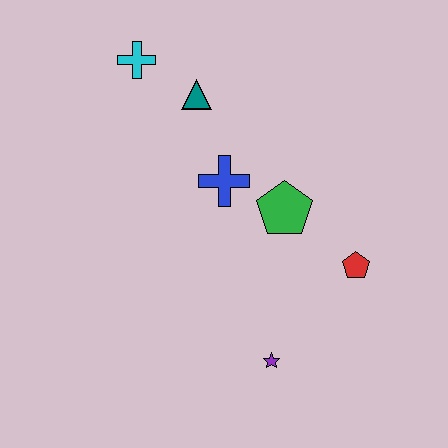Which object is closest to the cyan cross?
The teal triangle is closest to the cyan cross.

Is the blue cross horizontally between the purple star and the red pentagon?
No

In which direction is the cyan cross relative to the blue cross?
The cyan cross is above the blue cross.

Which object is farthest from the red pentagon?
The cyan cross is farthest from the red pentagon.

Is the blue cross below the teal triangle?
Yes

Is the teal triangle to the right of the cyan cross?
Yes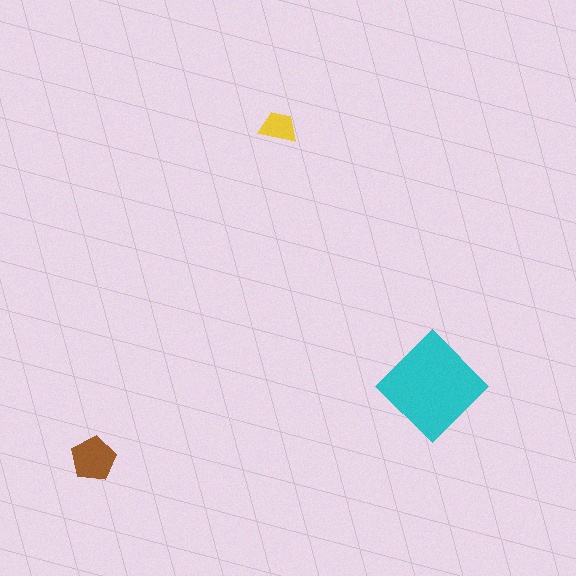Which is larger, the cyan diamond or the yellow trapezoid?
The cyan diamond.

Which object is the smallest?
The yellow trapezoid.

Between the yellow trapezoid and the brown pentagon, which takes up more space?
The brown pentagon.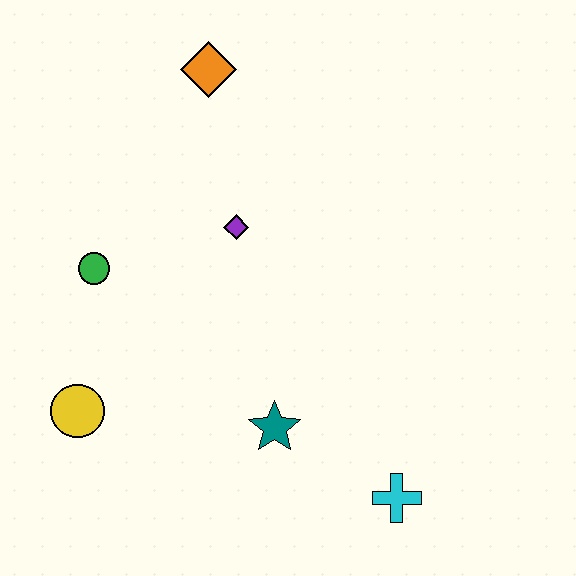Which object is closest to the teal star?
The cyan cross is closest to the teal star.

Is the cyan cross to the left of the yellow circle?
No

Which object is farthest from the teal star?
The orange diamond is farthest from the teal star.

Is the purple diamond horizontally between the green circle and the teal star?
Yes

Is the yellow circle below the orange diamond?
Yes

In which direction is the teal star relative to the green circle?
The teal star is to the right of the green circle.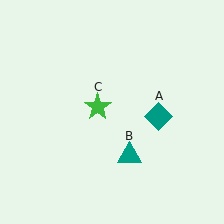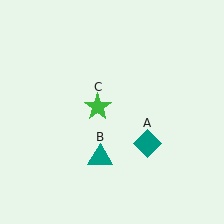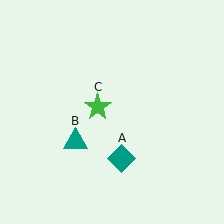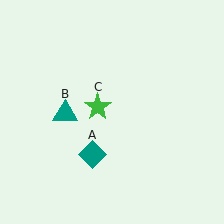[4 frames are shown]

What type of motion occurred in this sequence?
The teal diamond (object A), teal triangle (object B) rotated clockwise around the center of the scene.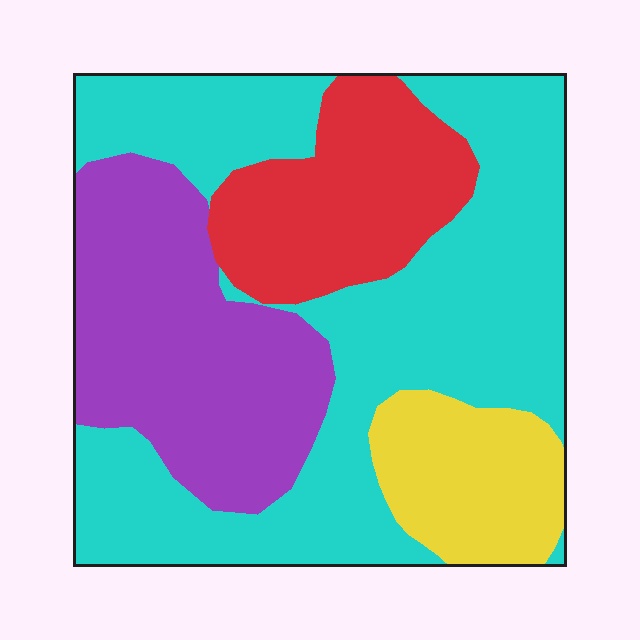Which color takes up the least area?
Yellow, at roughly 10%.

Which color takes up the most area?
Cyan, at roughly 45%.